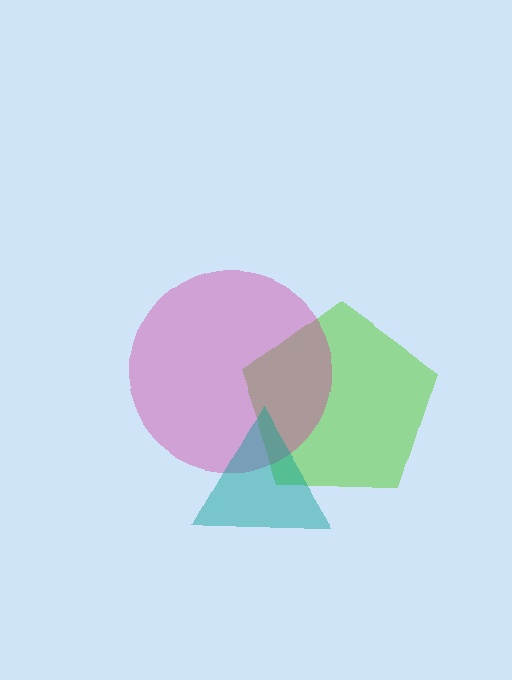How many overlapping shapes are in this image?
There are 3 overlapping shapes in the image.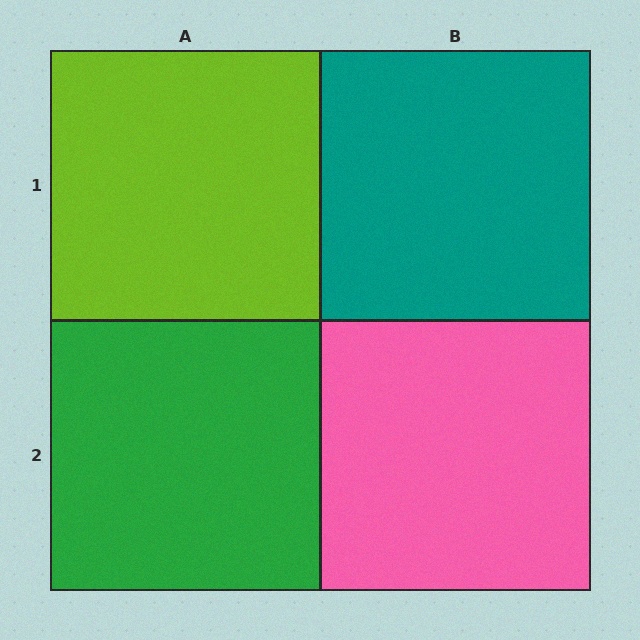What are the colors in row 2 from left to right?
Green, pink.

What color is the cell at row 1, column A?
Lime.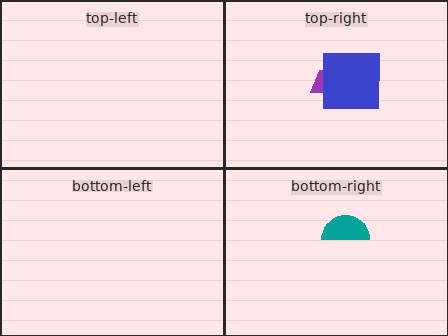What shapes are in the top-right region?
The purple trapezoid, the blue square.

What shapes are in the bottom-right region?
The teal semicircle.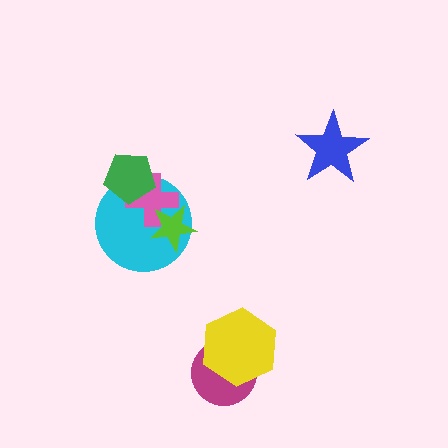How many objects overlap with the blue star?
0 objects overlap with the blue star.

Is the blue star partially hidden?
No, no other shape covers it.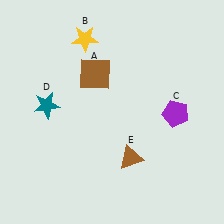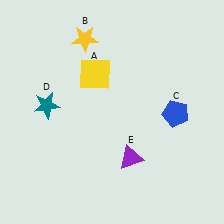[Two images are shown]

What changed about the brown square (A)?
In Image 1, A is brown. In Image 2, it changed to yellow.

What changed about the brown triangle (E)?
In Image 1, E is brown. In Image 2, it changed to purple.